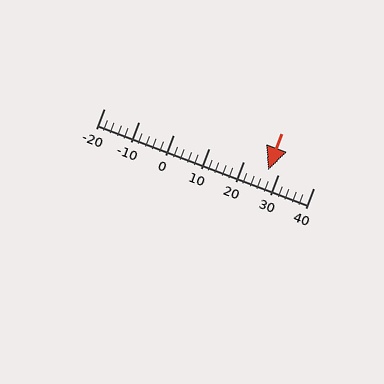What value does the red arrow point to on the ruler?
The red arrow points to approximately 27.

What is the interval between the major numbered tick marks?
The major tick marks are spaced 10 units apart.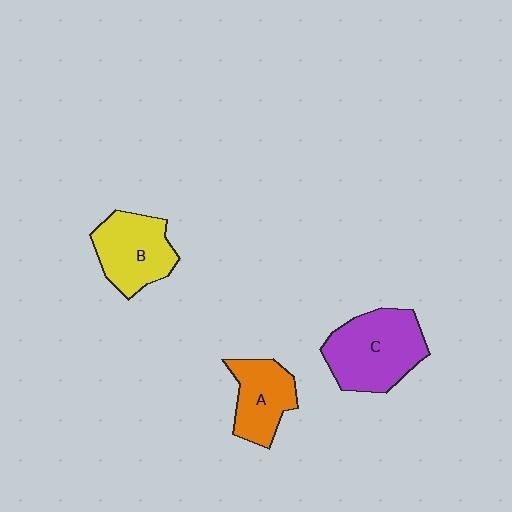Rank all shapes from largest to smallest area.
From largest to smallest: C (purple), B (yellow), A (orange).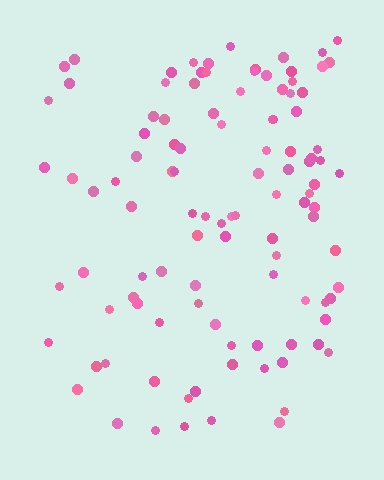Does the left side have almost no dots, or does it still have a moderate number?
Still a moderate number, just noticeably fewer than the right.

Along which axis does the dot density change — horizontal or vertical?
Horizontal.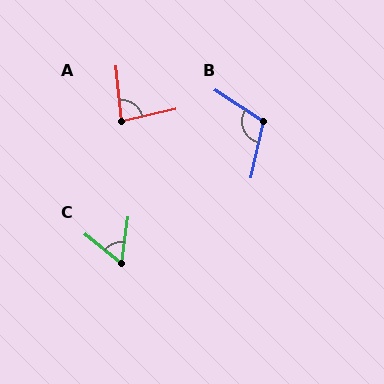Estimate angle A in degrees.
Approximately 83 degrees.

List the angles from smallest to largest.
C (58°), A (83°), B (111°).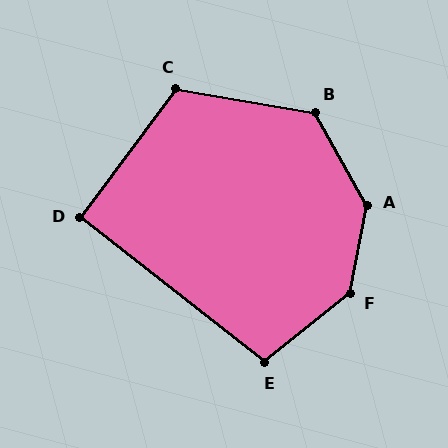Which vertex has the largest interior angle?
A, at approximately 140 degrees.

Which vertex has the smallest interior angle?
D, at approximately 92 degrees.